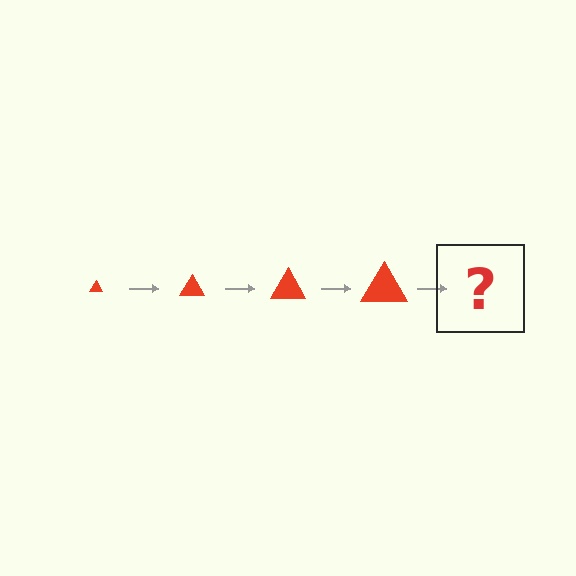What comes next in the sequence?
The next element should be a red triangle, larger than the previous one.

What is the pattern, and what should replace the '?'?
The pattern is that the triangle gets progressively larger each step. The '?' should be a red triangle, larger than the previous one.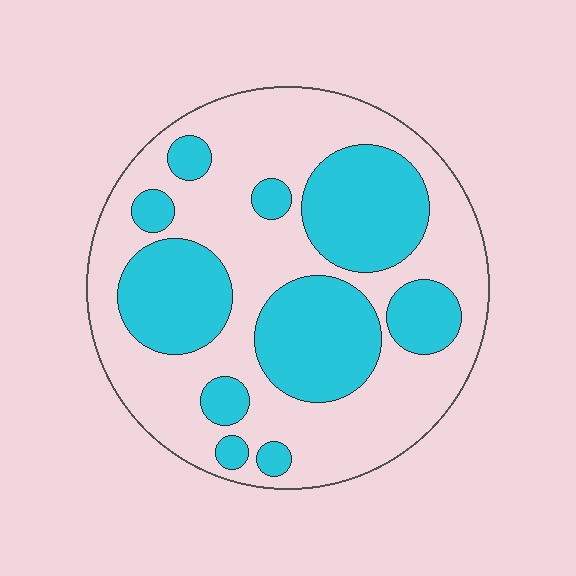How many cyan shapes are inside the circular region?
10.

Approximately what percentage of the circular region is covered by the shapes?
Approximately 40%.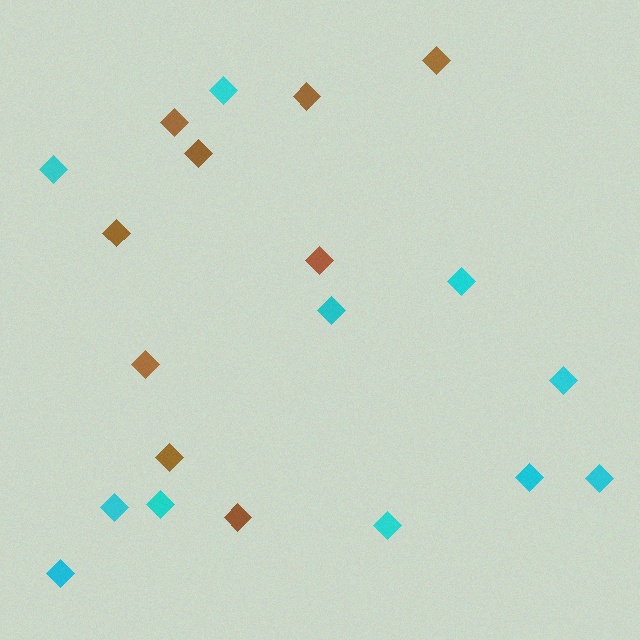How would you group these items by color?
There are 2 groups: one group of cyan diamonds (11) and one group of brown diamonds (9).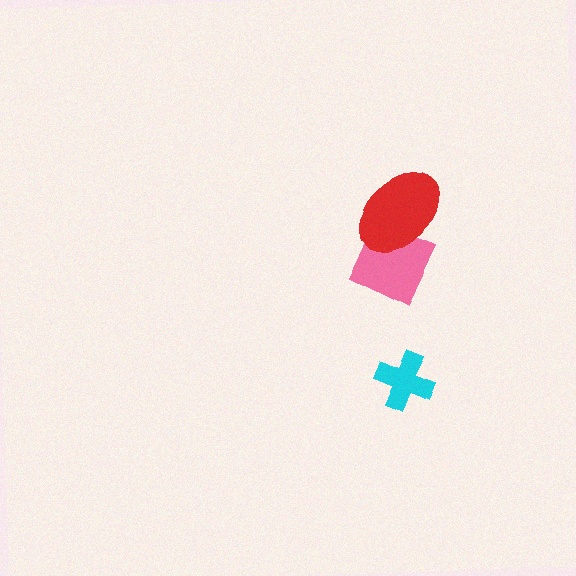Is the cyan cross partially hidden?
No, no other shape covers it.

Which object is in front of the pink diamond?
The red ellipse is in front of the pink diamond.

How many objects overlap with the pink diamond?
1 object overlaps with the pink diamond.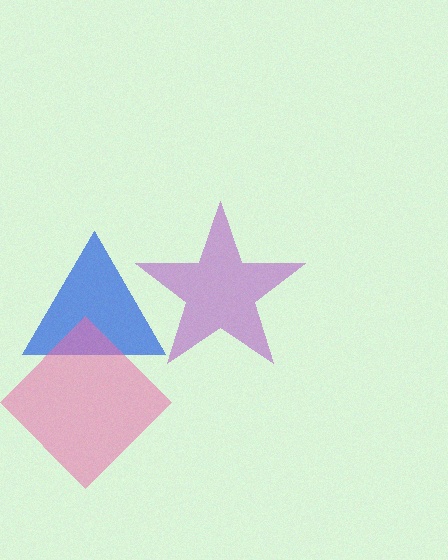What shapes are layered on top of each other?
The layered shapes are: a blue triangle, a pink diamond, a purple star.